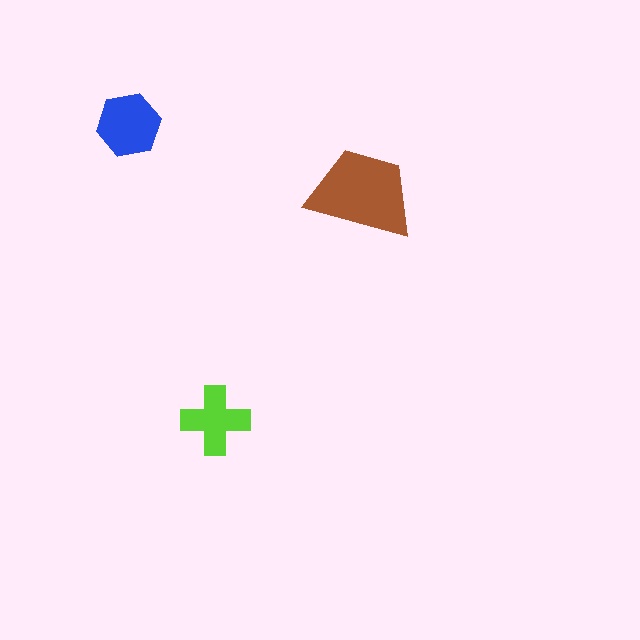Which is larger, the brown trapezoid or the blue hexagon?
The brown trapezoid.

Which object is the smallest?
The lime cross.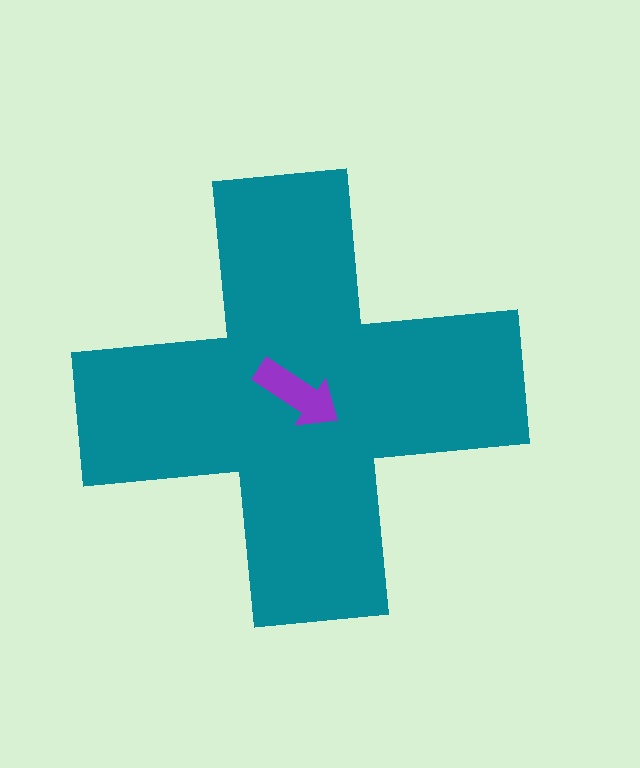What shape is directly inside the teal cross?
The purple arrow.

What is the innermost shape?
The purple arrow.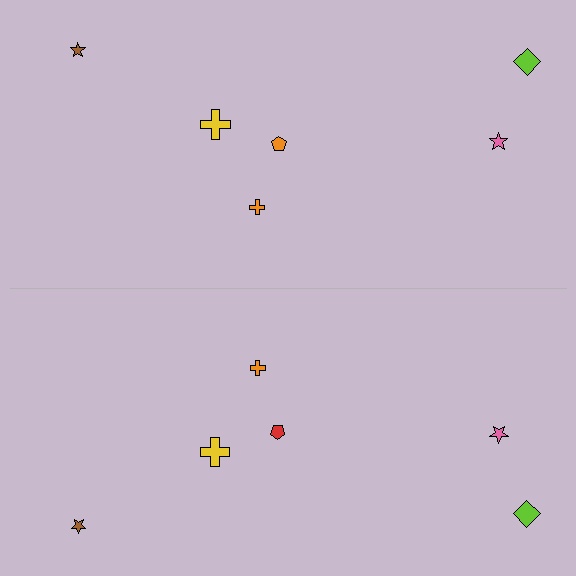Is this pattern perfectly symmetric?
No, the pattern is not perfectly symmetric. The red pentagon on the bottom side breaks the symmetry — its mirror counterpart is orange.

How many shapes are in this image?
There are 12 shapes in this image.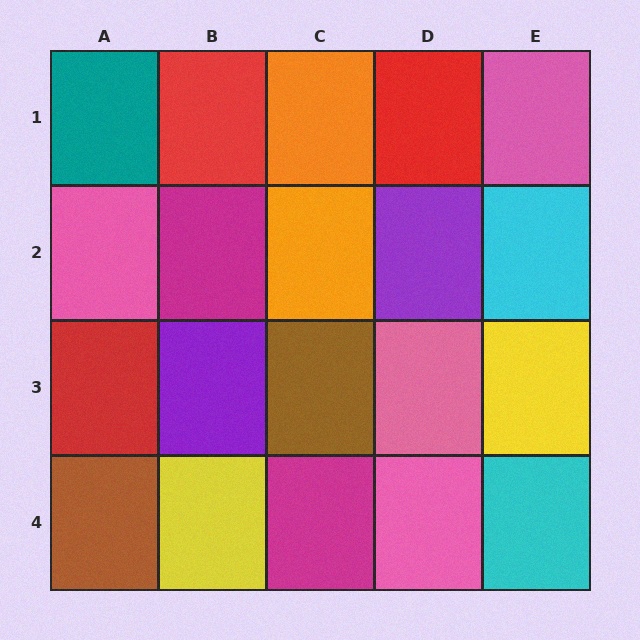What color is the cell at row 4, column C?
Magenta.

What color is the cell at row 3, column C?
Brown.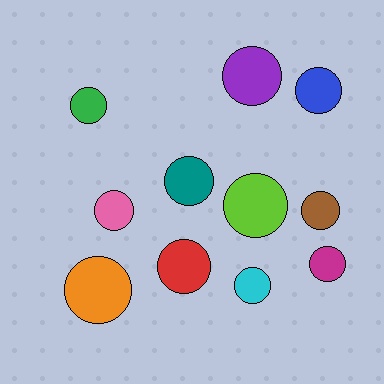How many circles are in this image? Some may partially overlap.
There are 11 circles.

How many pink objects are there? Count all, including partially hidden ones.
There is 1 pink object.